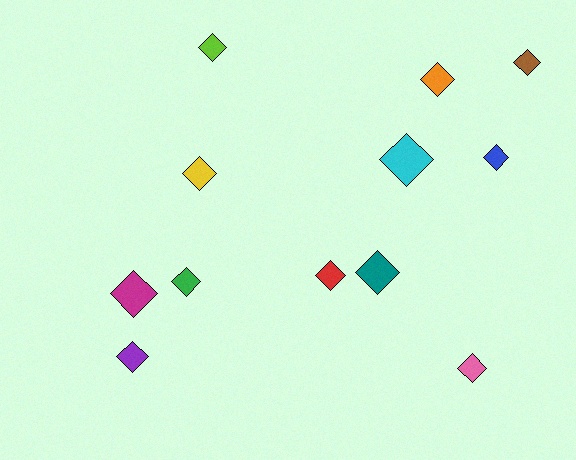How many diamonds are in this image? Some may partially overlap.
There are 12 diamonds.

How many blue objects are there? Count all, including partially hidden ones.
There is 1 blue object.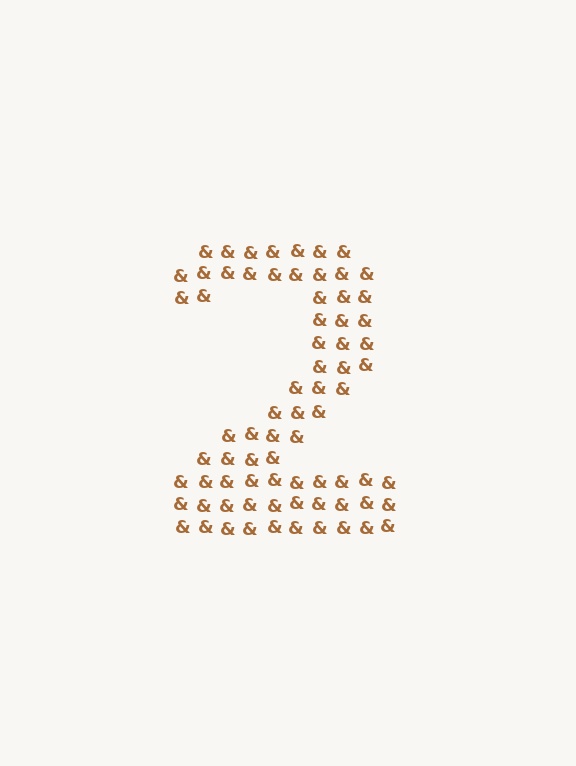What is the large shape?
The large shape is the digit 2.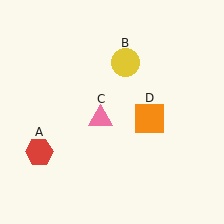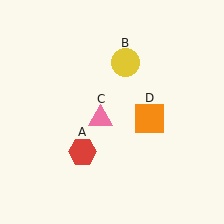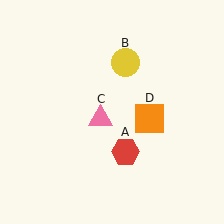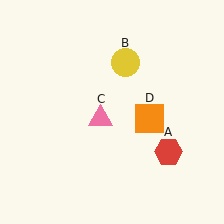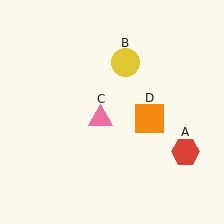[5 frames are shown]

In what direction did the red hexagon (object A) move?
The red hexagon (object A) moved right.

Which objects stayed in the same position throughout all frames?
Yellow circle (object B) and pink triangle (object C) and orange square (object D) remained stationary.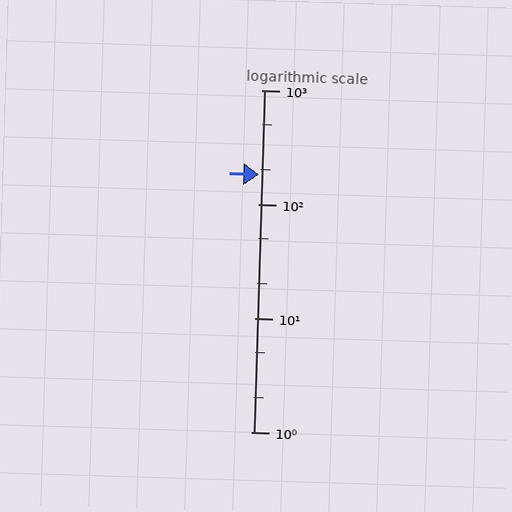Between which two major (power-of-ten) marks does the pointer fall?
The pointer is between 100 and 1000.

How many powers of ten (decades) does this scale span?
The scale spans 3 decades, from 1 to 1000.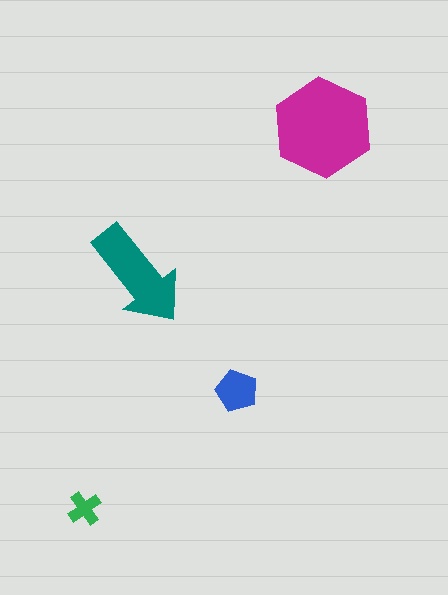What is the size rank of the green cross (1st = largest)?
4th.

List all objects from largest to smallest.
The magenta hexagon, the teal arrow, the blue pentagon, the green cross.